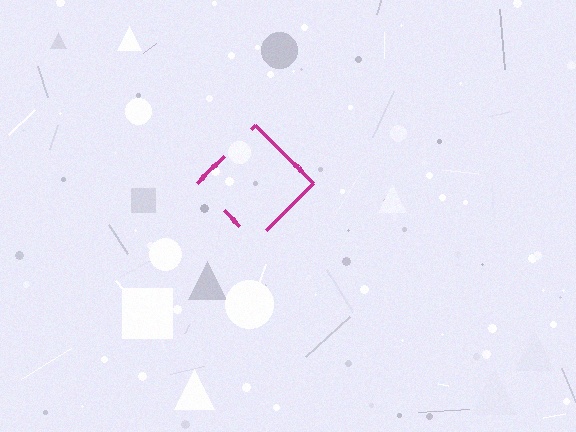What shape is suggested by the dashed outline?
The dashed outline suggests a diamond.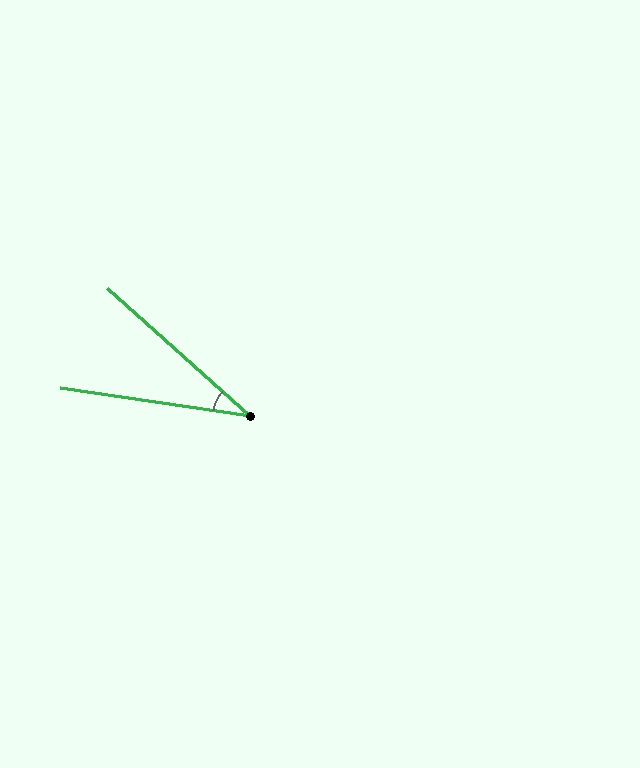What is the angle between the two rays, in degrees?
Approximately 33 degrees.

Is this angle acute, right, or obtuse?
It is acute.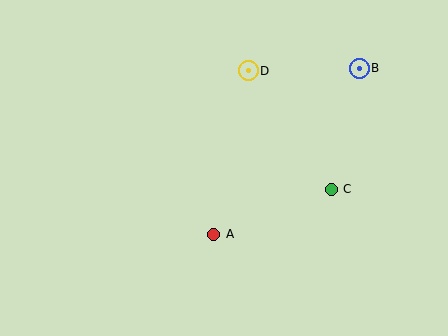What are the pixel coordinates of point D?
Point D is at (248, 71).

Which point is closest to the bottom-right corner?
Point C is closest to the bottom-right corner.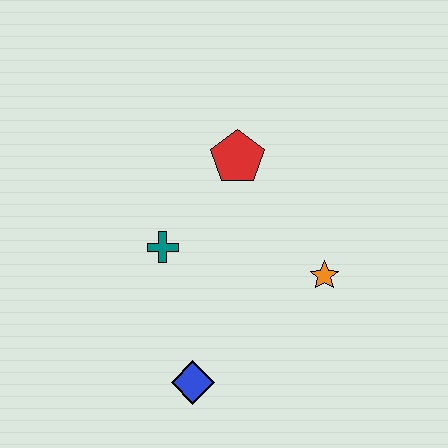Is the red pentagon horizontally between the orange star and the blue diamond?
Yes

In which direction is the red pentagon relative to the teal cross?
The red pentagon is above the teal cross.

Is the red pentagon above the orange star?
Yes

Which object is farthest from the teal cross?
The orange star is farthest from the teal cross.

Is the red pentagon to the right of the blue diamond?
Yes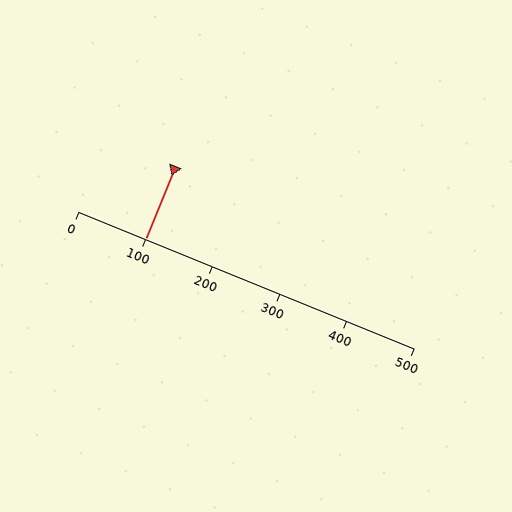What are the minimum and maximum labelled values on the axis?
The axis runs from 0 to 500.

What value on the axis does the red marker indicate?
The marker indicates approximately 100.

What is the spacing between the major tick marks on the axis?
The major ticks are spaced 100 apart.